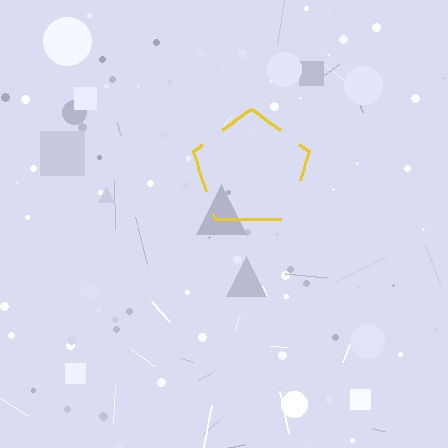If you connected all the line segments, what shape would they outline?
They would outline a pentagon.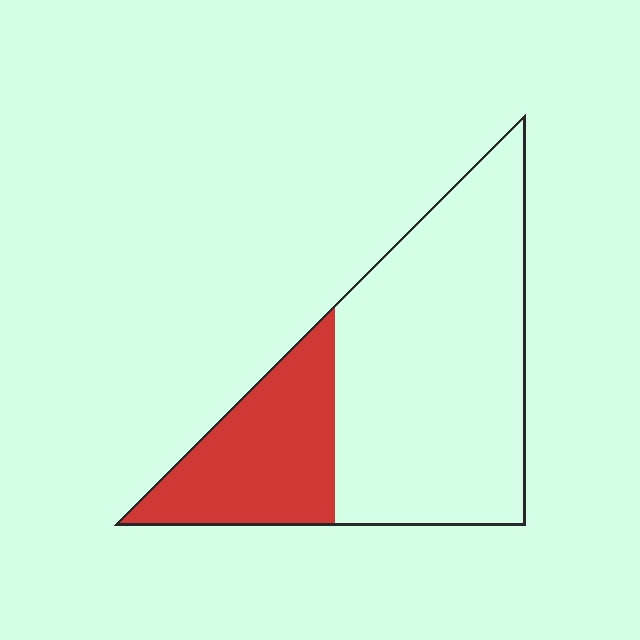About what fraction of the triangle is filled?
About one quarter (1/4).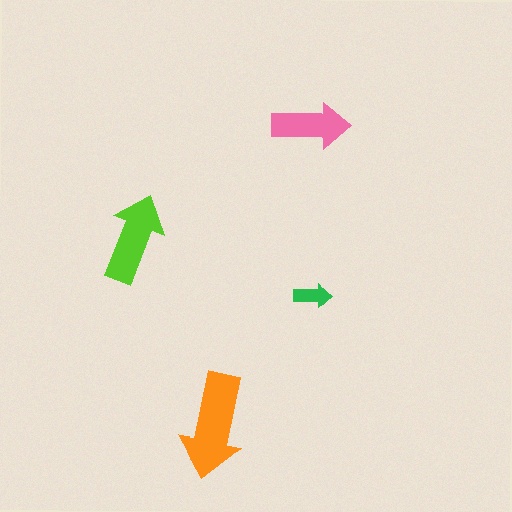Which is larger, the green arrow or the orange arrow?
The orange one.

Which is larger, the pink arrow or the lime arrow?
The lime one.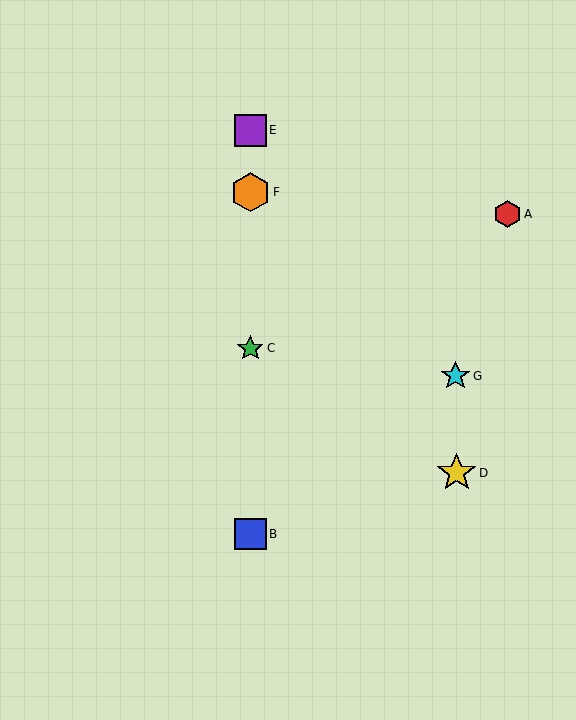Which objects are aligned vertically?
Objects B, C, E, F are aligned vertically.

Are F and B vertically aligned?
Yes, both are at x≈250.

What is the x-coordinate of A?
Object A is at x≈507.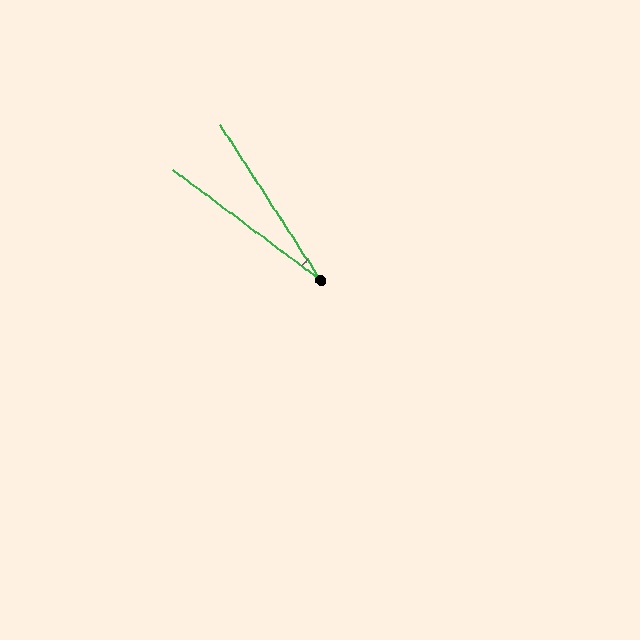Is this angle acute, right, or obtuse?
It is acute.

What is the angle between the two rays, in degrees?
Approximately 20 degrees.